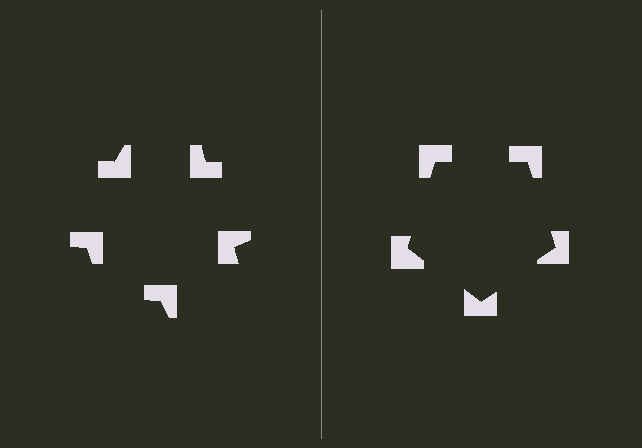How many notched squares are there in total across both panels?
10 — 5 on each side.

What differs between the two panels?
The notched squares are positioned identically on both sides; only the wedge orientations differ. On the right they align to a pentagon; on the left they are misaligned.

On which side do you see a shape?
An illusory pentagon appears on the right side. On the left side the wedge cuts are rotated, so no coherent shape forms.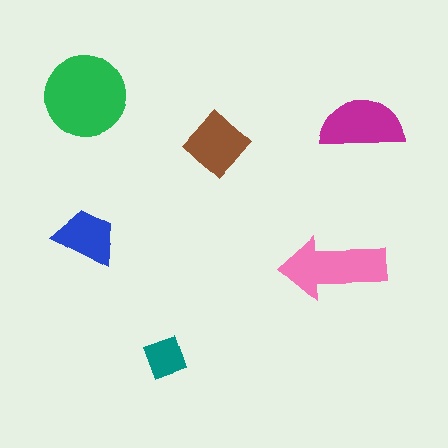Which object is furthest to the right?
The magenta semicircle is rightmost.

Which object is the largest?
The green circle.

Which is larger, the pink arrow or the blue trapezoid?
The pink arrow.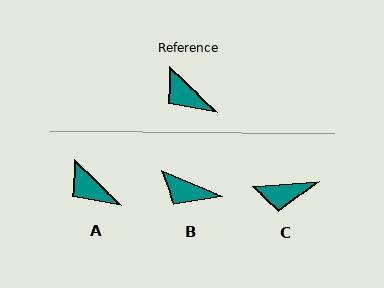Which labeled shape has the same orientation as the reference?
A.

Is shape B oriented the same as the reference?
No, it is off by about 20 degrees.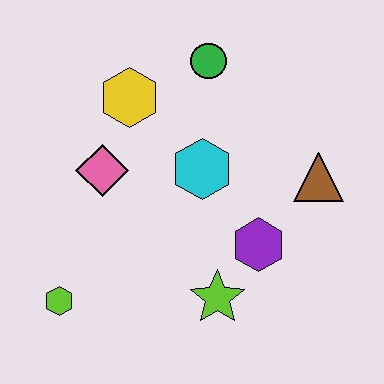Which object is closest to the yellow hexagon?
The pink diamond is closest to the yellow hexagon.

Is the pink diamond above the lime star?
Yes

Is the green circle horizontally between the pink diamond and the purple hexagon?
Yes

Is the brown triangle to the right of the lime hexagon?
Yes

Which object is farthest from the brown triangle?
The lime hexagon is farthest from the brown triangle.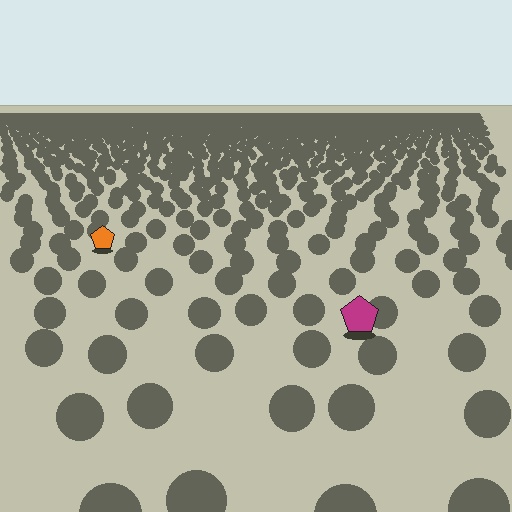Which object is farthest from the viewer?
The orange pentagon is farthest from the viewer. It appears smaller and the ground texture around it is denser.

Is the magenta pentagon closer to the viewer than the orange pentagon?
Yes. The magenta pentagon is closer — you can tell from the texture gradient: the ground texture is coarser near it.